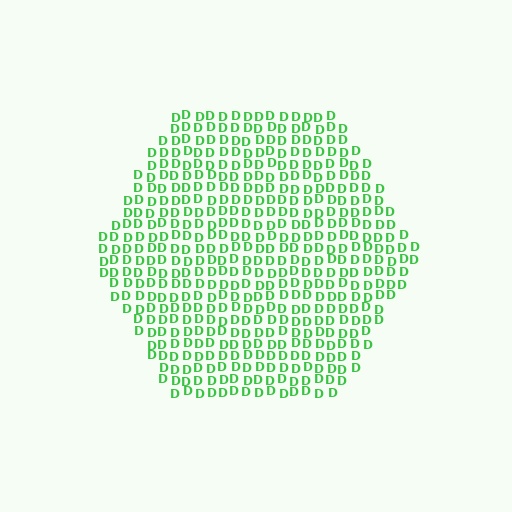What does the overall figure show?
The overall figure shows a hexagon.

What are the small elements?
The small elements are letter D's.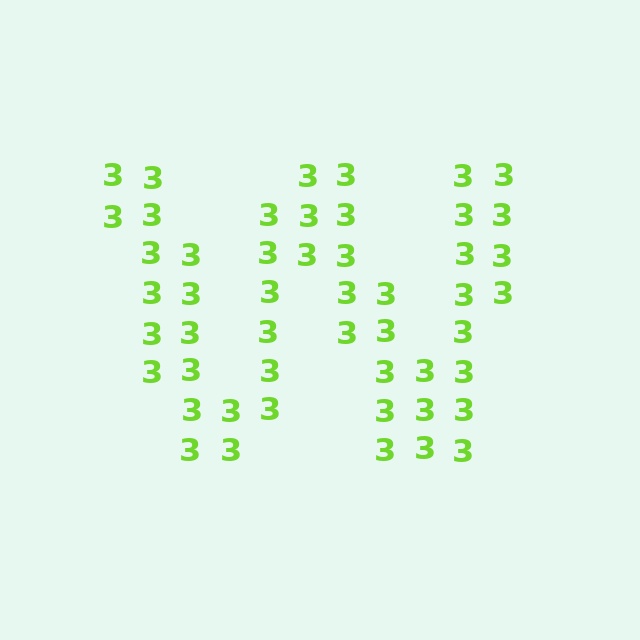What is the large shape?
The large shape is the letter W.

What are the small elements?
The small elements are digit 3's.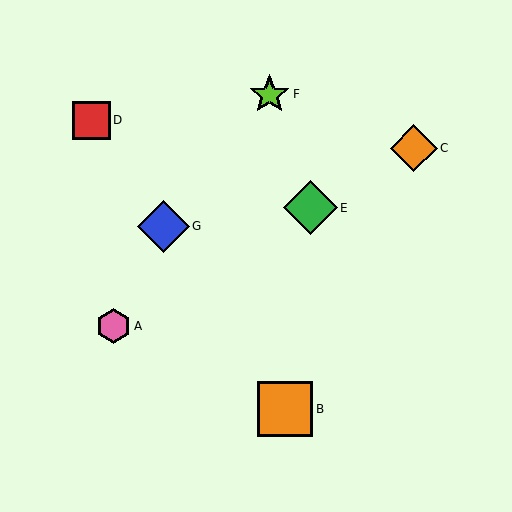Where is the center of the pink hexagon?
The center of the pink hexagon is at (113, 326).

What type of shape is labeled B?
Shape B is an orange square.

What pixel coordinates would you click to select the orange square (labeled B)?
Click at (285, 409) to select the orange square B.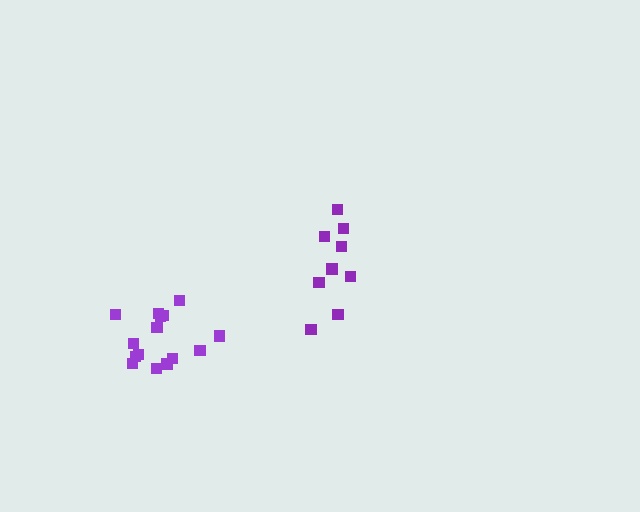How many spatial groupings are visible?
There are 2 spatial groupings.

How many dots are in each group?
Group 1: 9 dots, Group 2: 15 dots (24 total).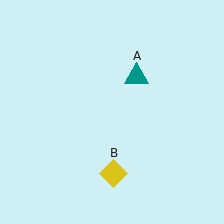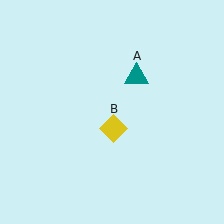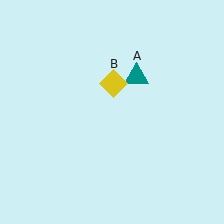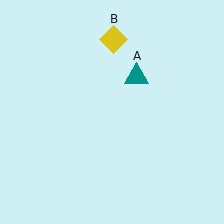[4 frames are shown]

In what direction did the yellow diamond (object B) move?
The yellow diamond (object B) moved up.